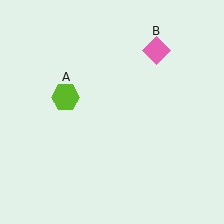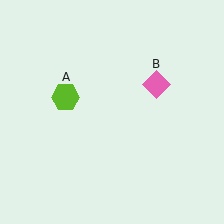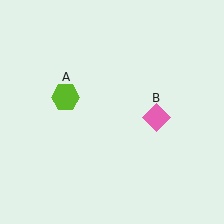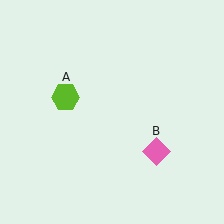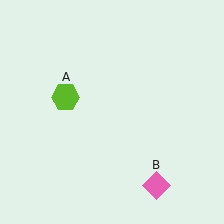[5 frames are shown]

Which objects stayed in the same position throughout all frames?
Lime hexagon (object A) remained stationary.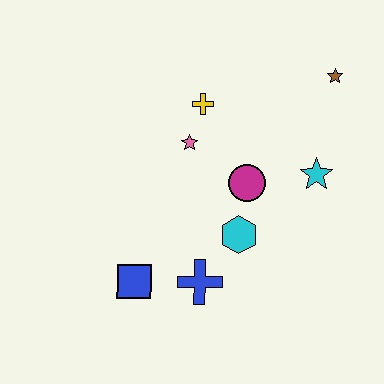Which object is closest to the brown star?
The cyan star is closest to the brown star.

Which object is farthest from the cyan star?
The blue square is farthest from the cyan star.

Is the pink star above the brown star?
No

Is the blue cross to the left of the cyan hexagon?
Yes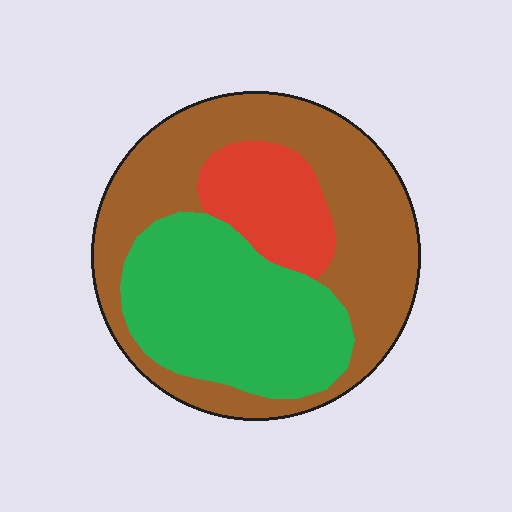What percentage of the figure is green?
Green covers roughly 35% of the figure.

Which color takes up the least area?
Red, at roughly 15%.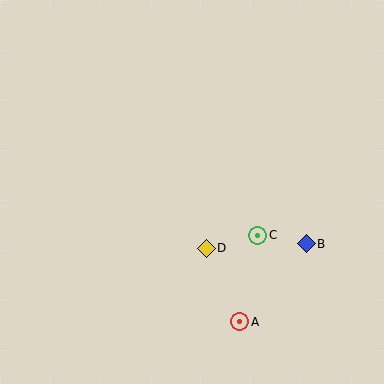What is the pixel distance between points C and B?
The distance between C and B is 49 pixels.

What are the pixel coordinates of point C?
Point C is at (258, 235).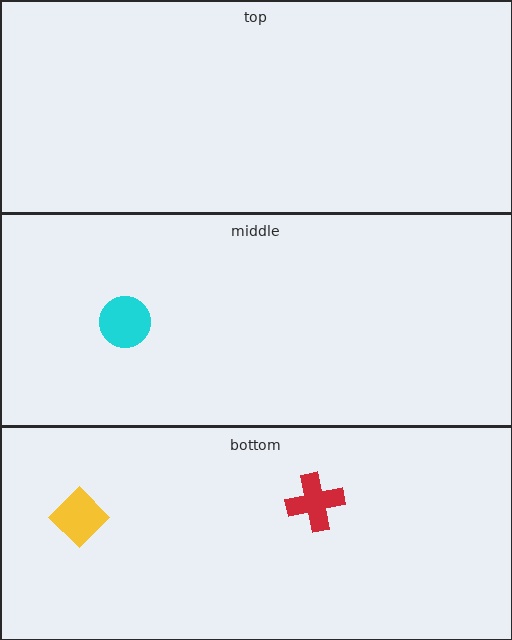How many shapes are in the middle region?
1.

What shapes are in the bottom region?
The red cross, the yellow diamond.